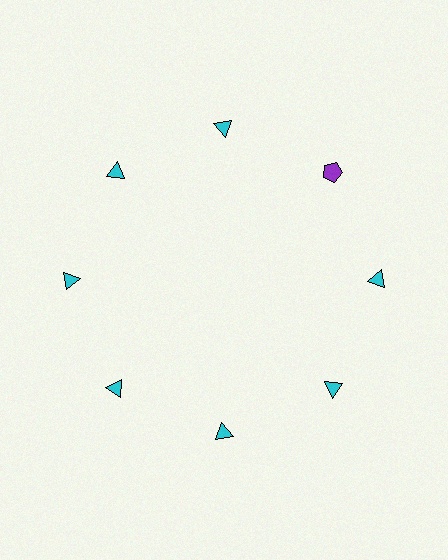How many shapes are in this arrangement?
There are 8 shapes arranged in a ring pattern.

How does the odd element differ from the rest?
It differs in both color (purple instead of cyan) and shape (pentagon instead of triangle).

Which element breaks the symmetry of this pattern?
The purple pentagon at roughly the 2 o'clock position breaks the symmetry. All other shapes are cyan triangles.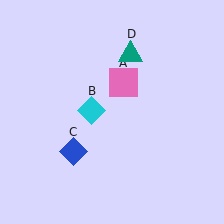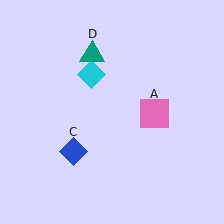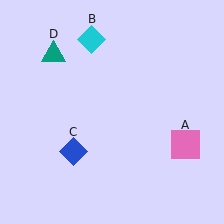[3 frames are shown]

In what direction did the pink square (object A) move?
The pink square (object A) moved down and to the right.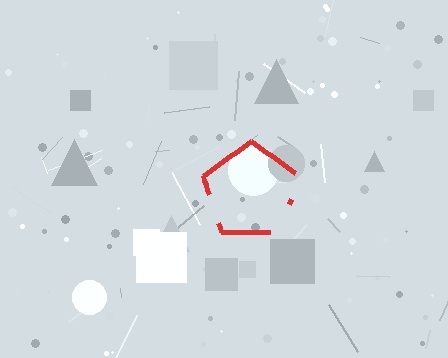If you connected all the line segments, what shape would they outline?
They would outline a pentagon.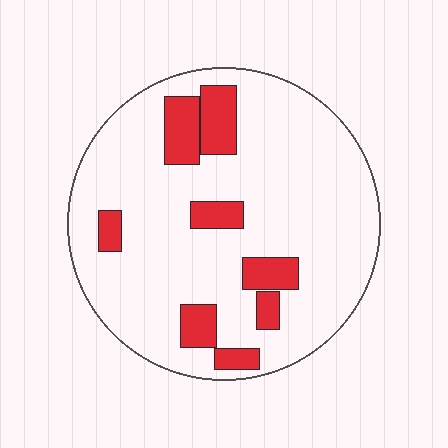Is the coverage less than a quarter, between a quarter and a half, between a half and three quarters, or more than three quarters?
Less than a quarter.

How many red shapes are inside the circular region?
8.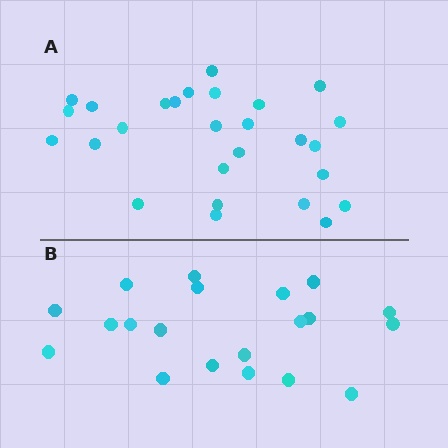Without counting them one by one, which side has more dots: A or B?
Region A (the top region) has more dots.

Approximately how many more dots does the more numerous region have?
Region A has roughly 8 or so more dots than region B.